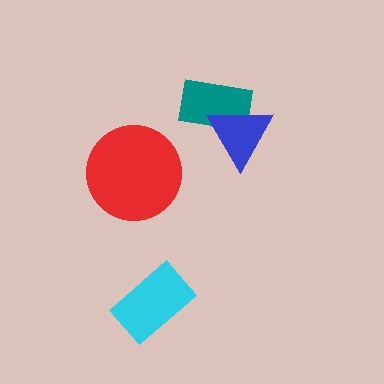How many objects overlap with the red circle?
0 objects overlap with the red circle.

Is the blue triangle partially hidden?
No, no other shape covers it.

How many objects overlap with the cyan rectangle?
0 objects overlap with the cyan rectangle.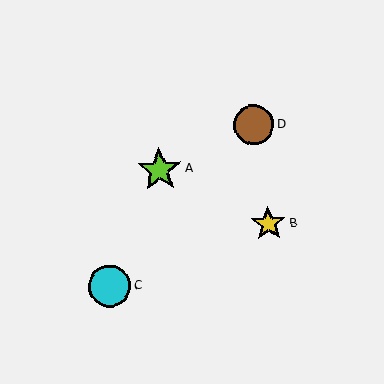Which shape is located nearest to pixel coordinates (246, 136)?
The brown circle (labeled D) at (254, 125) is nearest to that location.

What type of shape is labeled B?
Shape B is a yellow star.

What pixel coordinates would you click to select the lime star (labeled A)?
Click at (159, 170) to select the lime star A.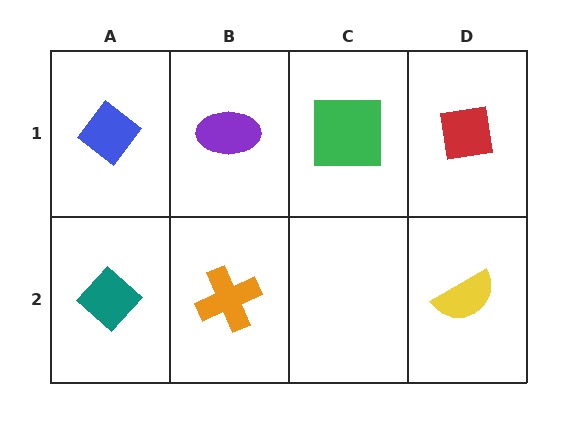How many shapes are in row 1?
4 shapes.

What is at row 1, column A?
A blue diamond.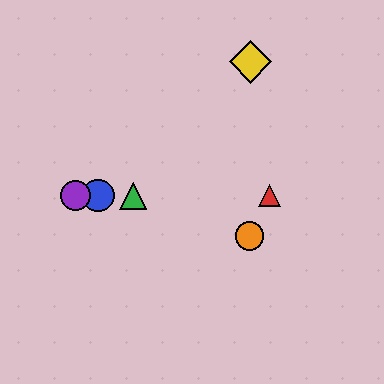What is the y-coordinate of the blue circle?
The blue circle is at y≈196.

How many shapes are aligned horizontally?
4 shapes (the red triangle, the blue circle, the green triangle, the purple circle) are aligned horizontally.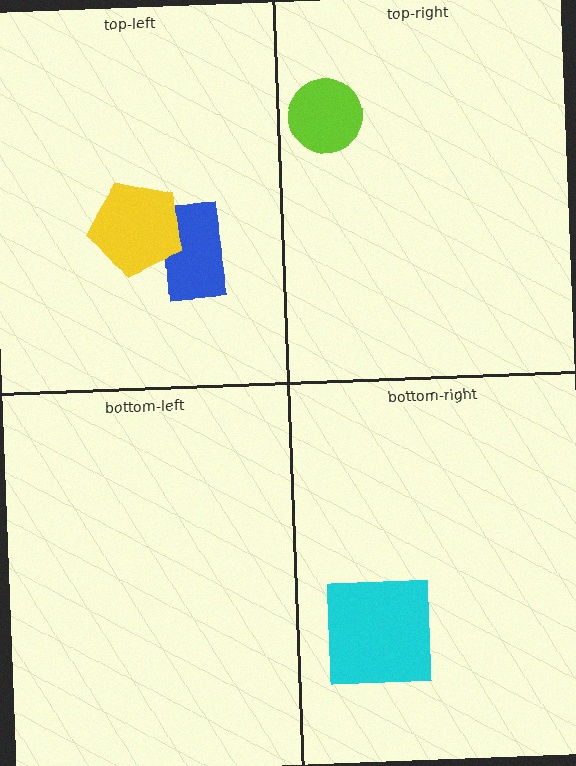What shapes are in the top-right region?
The lime circle.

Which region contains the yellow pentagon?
The top-left region.